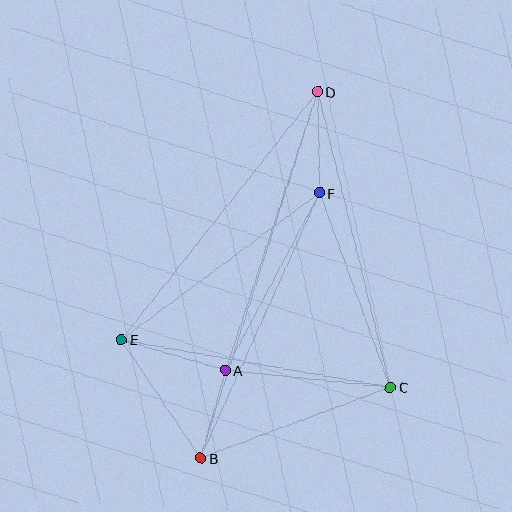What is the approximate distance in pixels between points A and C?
The distance between A and C is approximately 165 pixels.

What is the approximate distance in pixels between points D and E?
The distance between D and E is approximately 316 pixels.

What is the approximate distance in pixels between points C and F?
The distance between C and F is approximately 207 pixels.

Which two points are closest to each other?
Points A and B are closest to each other.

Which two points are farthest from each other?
Points B and D are farthest from each other.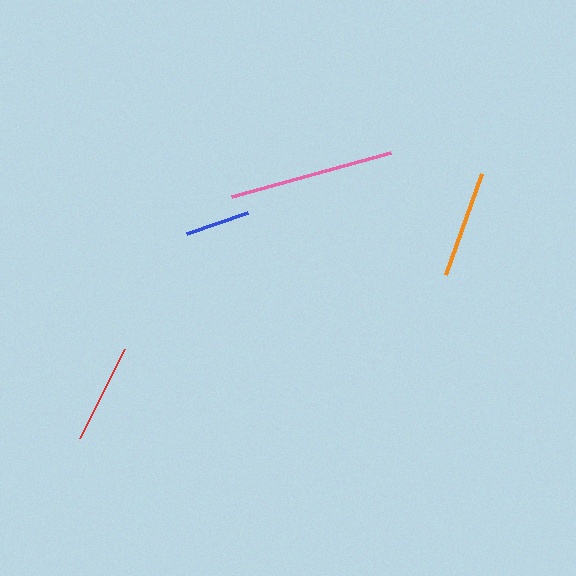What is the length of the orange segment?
The orange segment is approximately 107 pixels long.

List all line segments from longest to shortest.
From longest to shortest: pink, orange, red, blue.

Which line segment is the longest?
The pink line is the longest at approximately 164 pixels.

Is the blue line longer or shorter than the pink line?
The pink line is longer than the blue line.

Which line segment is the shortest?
The blue line is the shortest at approximately 64 pixels.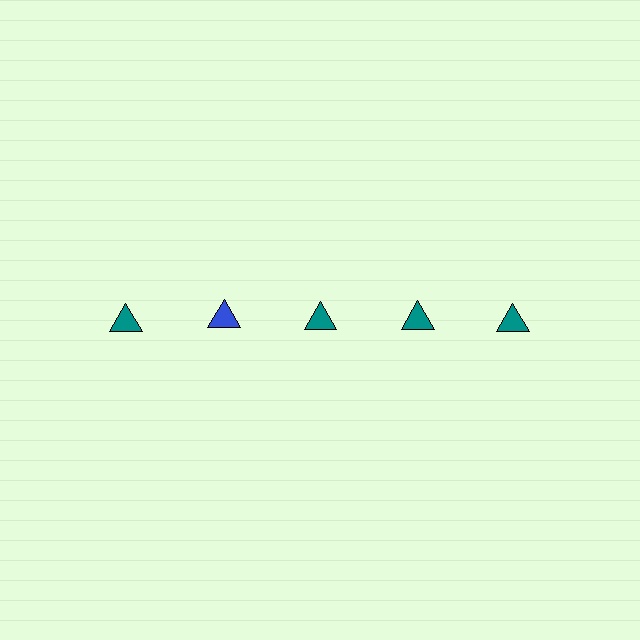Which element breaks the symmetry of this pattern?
The blue triangle in the top row, second from left column breaks the symmetry. All other shapes are teal triangles.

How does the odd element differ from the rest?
It has a different color: blue instead of teal.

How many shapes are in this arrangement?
There are 5 shapes arranged in a grid pattern.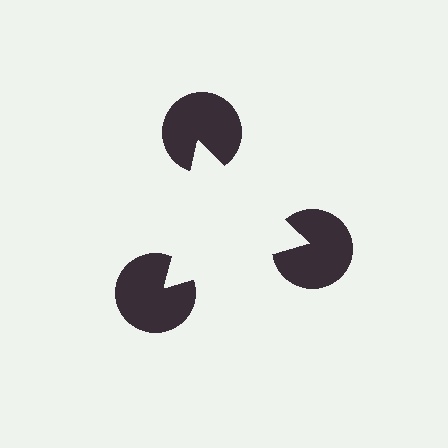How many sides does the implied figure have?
3 sides.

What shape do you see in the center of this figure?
An illusory triangle — its edges are inferred from the aligned wedge cuts in the pac-man discs, not physically drawn.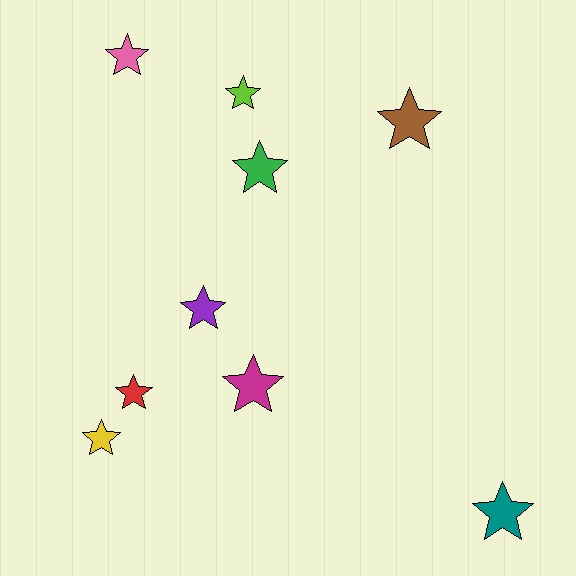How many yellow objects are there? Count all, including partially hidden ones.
There is 1 yellow object.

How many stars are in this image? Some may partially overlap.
There are 9 stars.